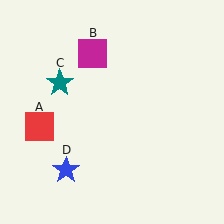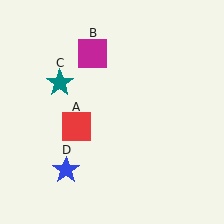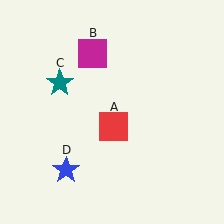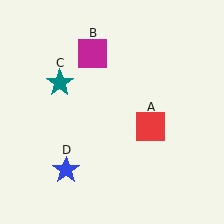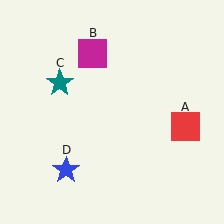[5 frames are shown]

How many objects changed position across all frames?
1 object changed position: red square (object A).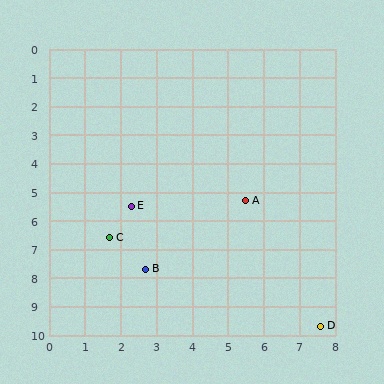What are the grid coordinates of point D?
Point D is at approximately (7.6, 9.7).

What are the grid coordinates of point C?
Point C is at approximately (1.7, 6.6).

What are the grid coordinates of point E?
Point E is at approximately (2.3, 5.5).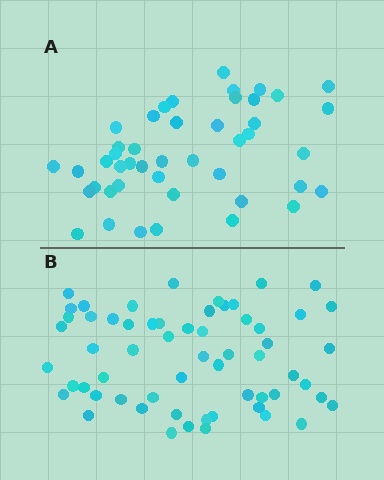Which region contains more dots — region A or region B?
Region B (the bottom region) has more dots.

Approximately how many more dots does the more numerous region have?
Region B has approximately 15 more dots than region A.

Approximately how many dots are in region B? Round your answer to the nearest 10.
About 60 dots.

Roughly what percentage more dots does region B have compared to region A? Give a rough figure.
About 35% more.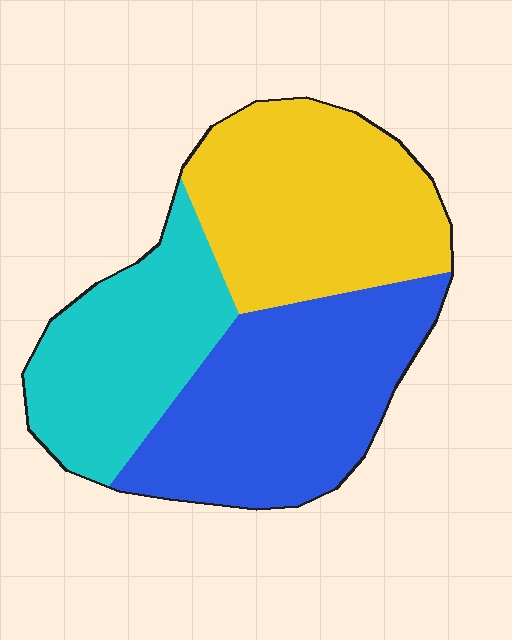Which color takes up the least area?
Cyan, at roughly 25%.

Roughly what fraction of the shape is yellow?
Yellow covers around 35% of the shape.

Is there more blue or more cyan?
Blue.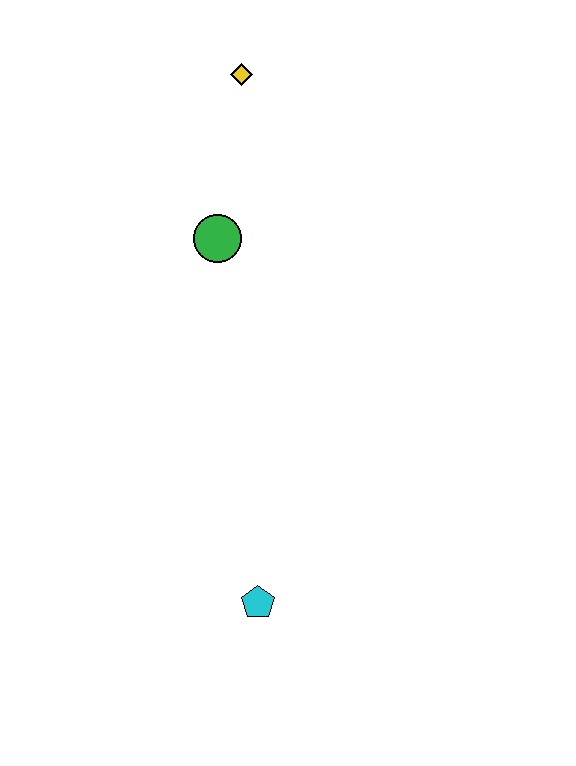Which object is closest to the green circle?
The yellow diamond is closest to the green circle.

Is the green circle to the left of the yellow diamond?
Yes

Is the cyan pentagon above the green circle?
No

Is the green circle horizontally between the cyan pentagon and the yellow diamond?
No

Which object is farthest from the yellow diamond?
The cyan pentagon is farthest from the yellow diamond.